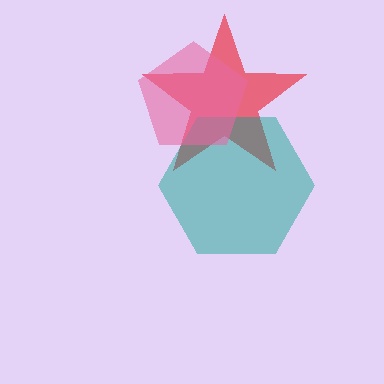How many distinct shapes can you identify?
There are 3 distinct shapes: a red star, a teal hexagon, a pink pentagon.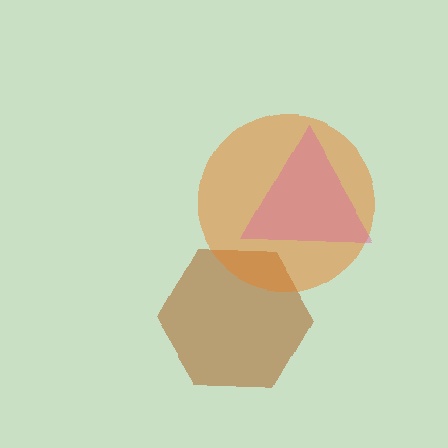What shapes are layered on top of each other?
The layered shapes are: a brown hexagon, an orange circle, a pink triangle.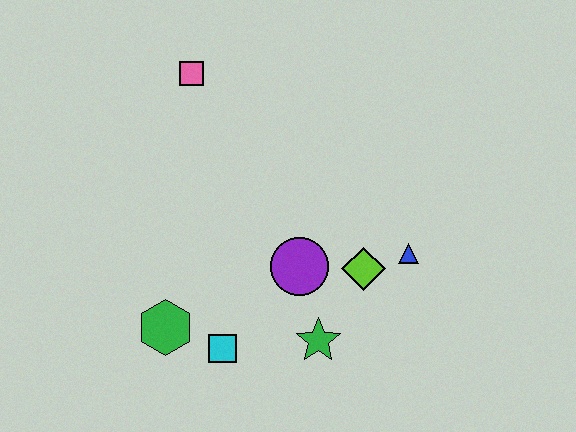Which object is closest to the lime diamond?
The blue triangle is closest to the lime diamond.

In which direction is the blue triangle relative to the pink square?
The blue triangle is to the right of the pink square.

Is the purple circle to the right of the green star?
No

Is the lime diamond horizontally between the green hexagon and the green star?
No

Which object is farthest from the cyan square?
The pink square is farthest from the cyan square.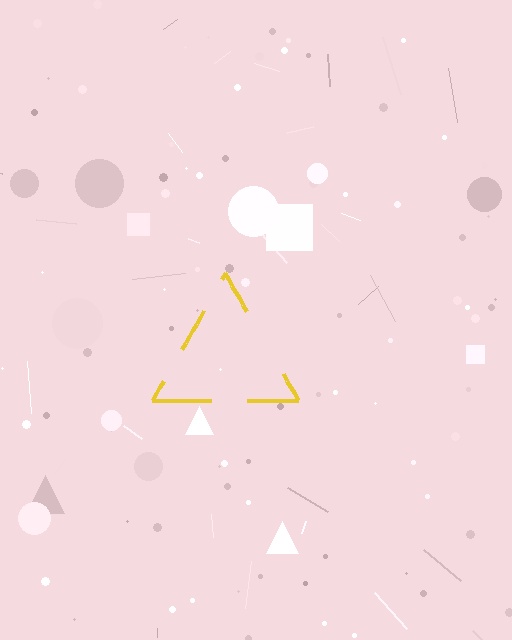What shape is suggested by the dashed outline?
The dashed outline suggests a triangle.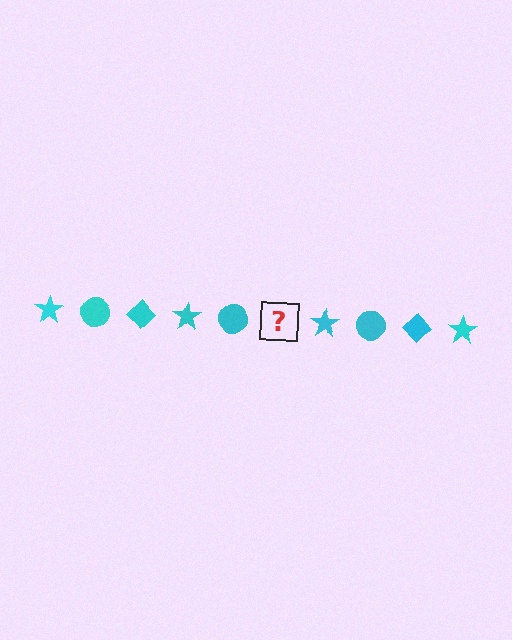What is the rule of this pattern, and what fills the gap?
The rule is that the pattern cycles through star, circle, diamond shapes in cyan. The gap should be filled with a cyan diamond.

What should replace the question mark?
The question mark should be replaced with a cyan diamond.